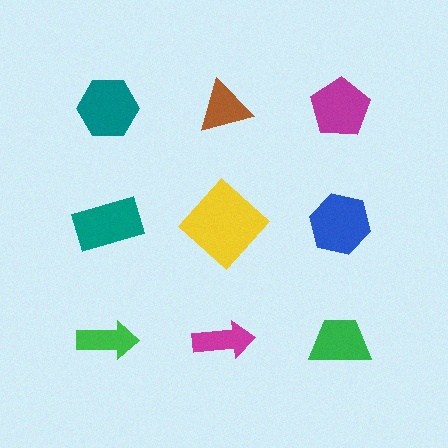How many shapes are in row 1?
3 shapes.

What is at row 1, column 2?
A brown triangle.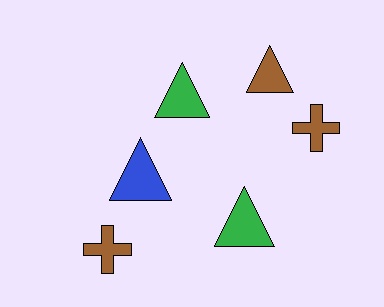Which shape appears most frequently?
Triangle, with 4 objects.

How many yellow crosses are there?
There are no yellow crosses.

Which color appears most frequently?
Brown, with 3 objects.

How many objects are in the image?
There are 6 objects.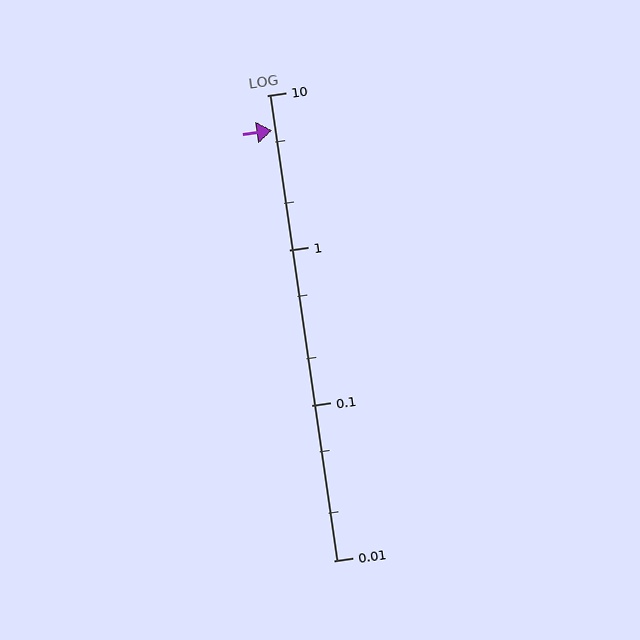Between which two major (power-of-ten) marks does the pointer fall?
The pointer is between 1 and 10.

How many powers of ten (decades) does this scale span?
The scale spans 3 decades, from 0.01 to 10.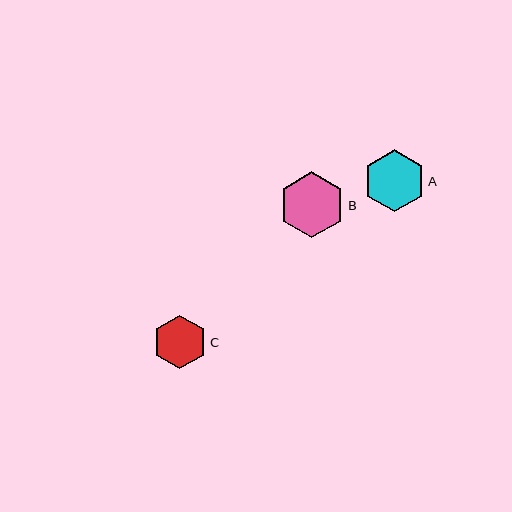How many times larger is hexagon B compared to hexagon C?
Hexagon B is approximately 1.2 times the size of hexagon C.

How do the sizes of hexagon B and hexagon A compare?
Hexagon B and hexagon A are approximately the same size.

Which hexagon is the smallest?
Hexagon C is the smallest with a size of approximately 53 pixels.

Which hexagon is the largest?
Hexagon B is the largest with a size of approximately 66 pixels.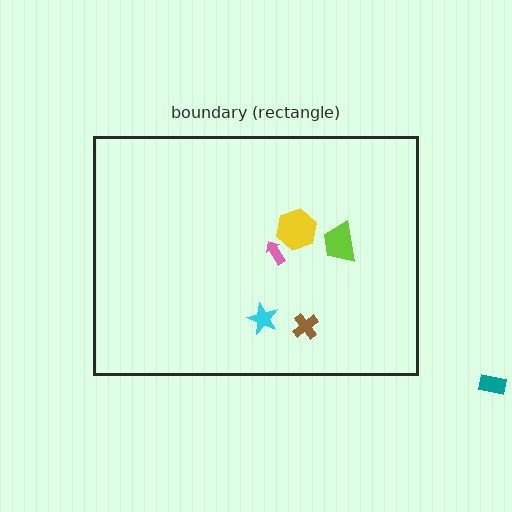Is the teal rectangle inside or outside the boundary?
Outside.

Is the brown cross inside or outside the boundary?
Inside.